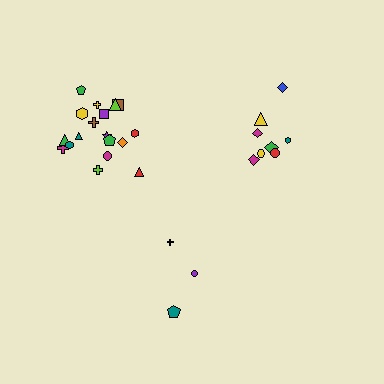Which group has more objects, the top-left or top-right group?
The top-left group.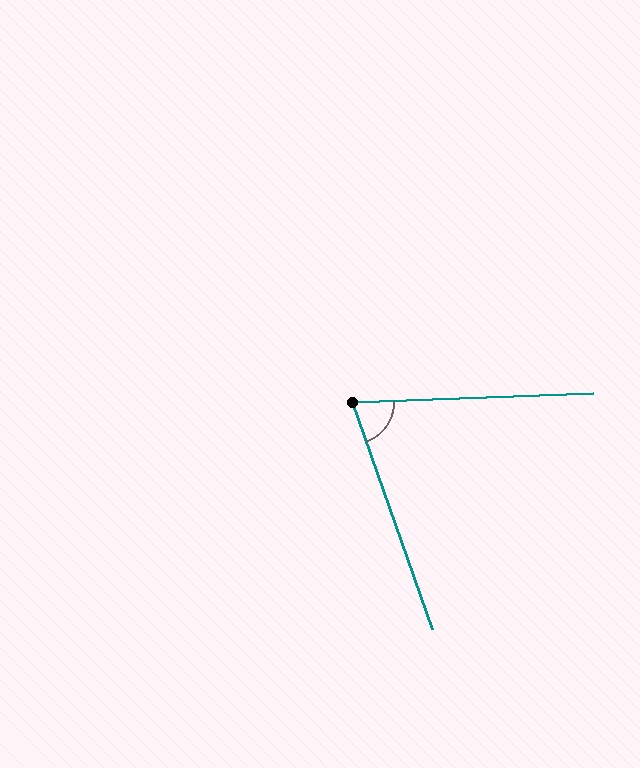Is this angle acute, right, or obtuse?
It is acute.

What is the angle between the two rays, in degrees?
Approximately 73 degrees.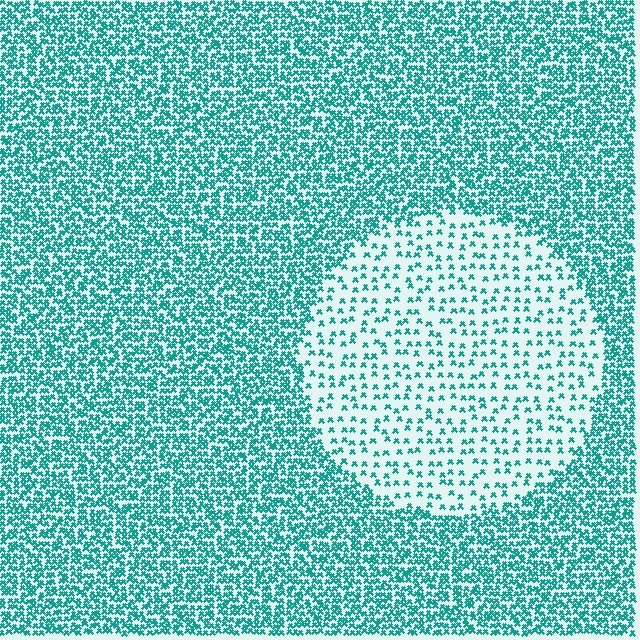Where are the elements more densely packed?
The elements are more densely packed outside the circle boundary.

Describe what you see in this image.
The image contains small teal elements arranged at two different densities. A circle-shaped region is visible where the elements are less densely packed than the surrounding area.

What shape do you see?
I see a circle.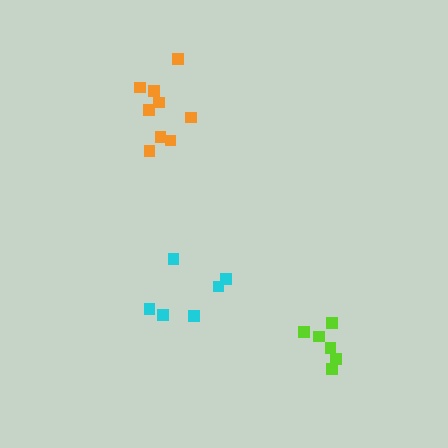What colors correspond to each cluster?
The clusters are colored: lime, cyan, orange.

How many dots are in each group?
Group 1: 6 dots, Group 2: 6 dots, Group 3: 9 dots (21 total).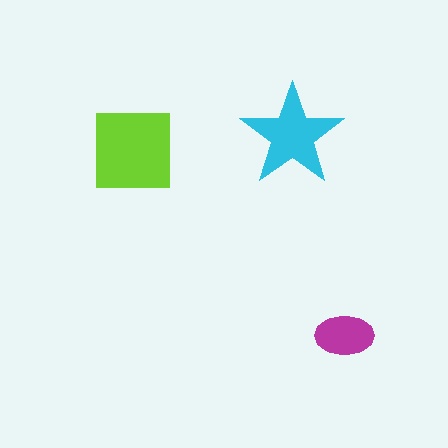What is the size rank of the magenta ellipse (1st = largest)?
3rd.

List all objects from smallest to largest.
The magenta ellipse, the cyan star, the lime square.